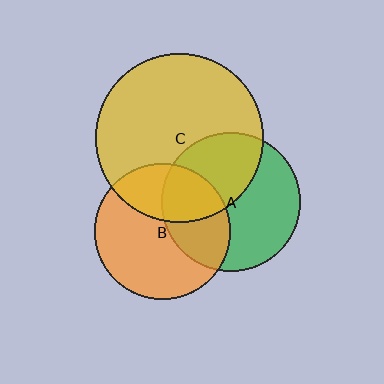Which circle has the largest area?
Circle C (yellow).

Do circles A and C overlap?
Yes.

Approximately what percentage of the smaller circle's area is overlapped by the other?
Approximately 45%.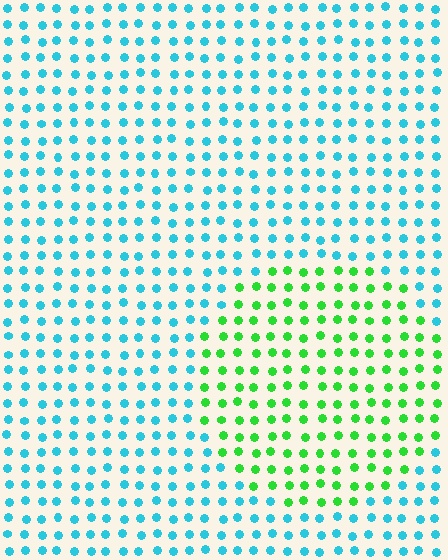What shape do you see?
I see a circle.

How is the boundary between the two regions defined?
The boundary is defined purely by a slight shift in hue (about 64 degrees). Spacing, size, and orientation are identical on both sides.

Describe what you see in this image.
The image is filled with small cyan elements in a uniform arrangement. A circle-shaped region is visible where the elements are tinted to a slightly different hue, forming a subtle color boundary.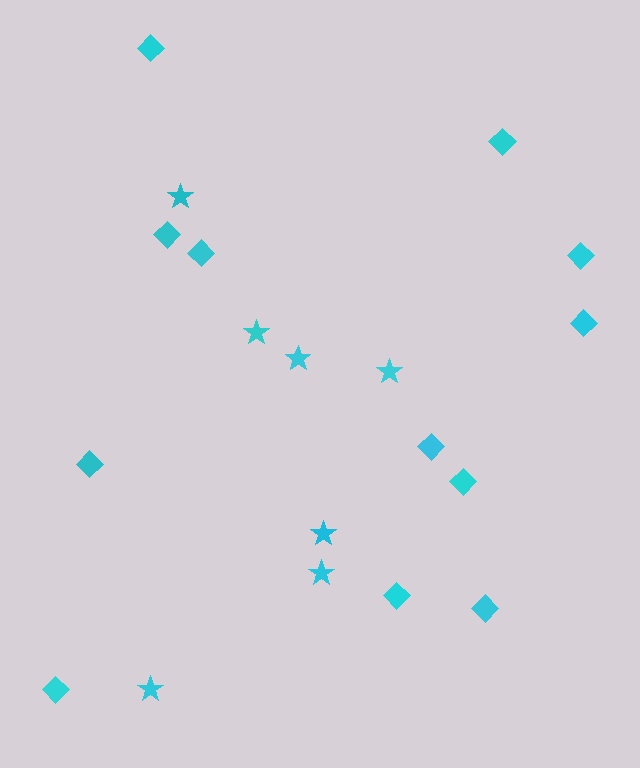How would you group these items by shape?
There are 2 groups: one group of diamonds (12) and one group of stars (7).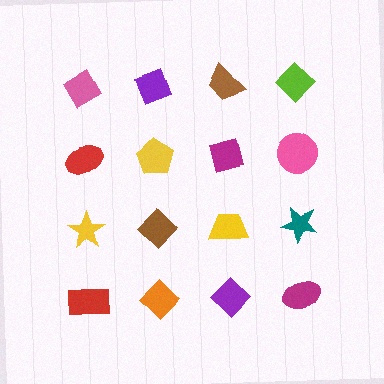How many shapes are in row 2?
4 shapes.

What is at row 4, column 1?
A red rectangle.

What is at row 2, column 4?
A pink circle.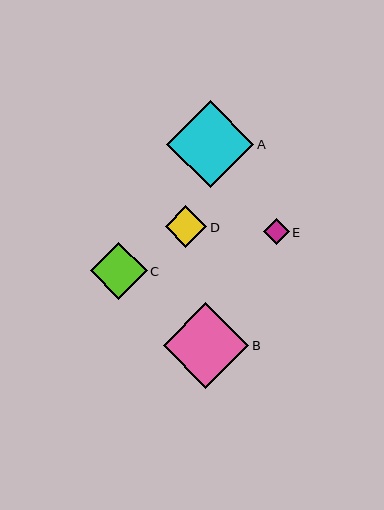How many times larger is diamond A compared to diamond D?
Diamond A is approximately 2.1 times the size of diamond D.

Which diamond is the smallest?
Diamond E is the smallest with a size of approximately 26 pixels.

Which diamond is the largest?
Diamond A is the largest with a size of approximately 87 pixels.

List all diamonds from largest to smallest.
From largest to smallest: A, B, C, D, E.